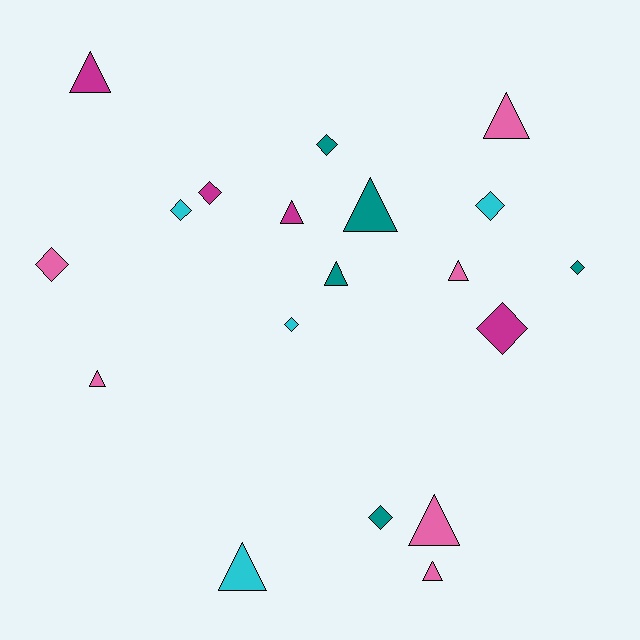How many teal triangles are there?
There are 2 teal triangles.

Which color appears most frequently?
Pink, with 6 objects.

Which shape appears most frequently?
Triangle, with 10 objects.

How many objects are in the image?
There are 19 objects.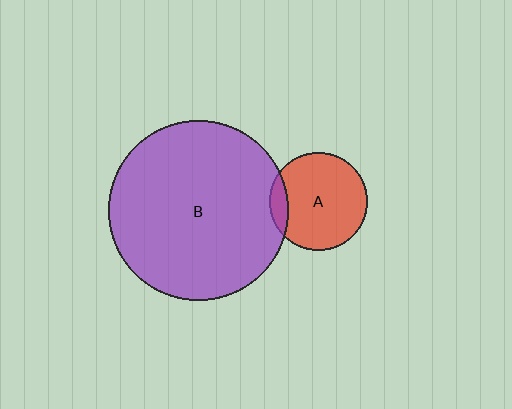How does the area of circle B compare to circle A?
Approximately 3.4 times.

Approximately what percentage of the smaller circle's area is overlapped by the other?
Approximately 10%.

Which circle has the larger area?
Circle B (purple).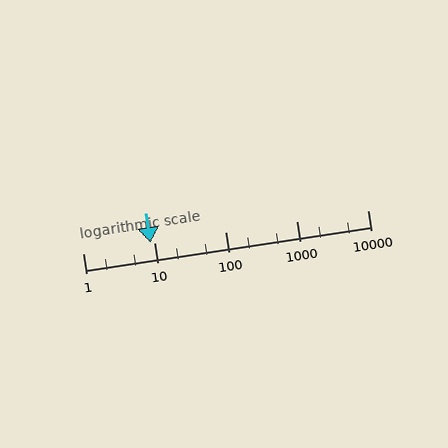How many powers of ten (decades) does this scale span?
The scale spans 4 decades, from 1 to 10000.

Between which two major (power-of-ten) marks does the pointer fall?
The pointer is between 1 and 10.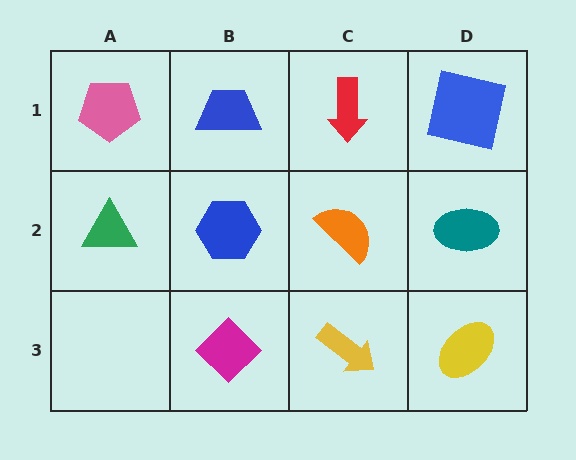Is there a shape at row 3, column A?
No, that cell is empty.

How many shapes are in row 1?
4 shapes.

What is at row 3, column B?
A magenta diamond.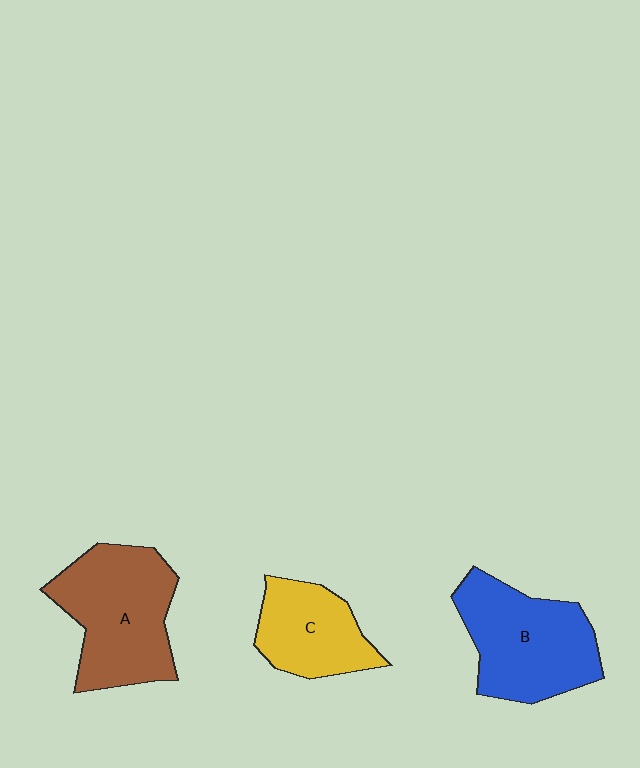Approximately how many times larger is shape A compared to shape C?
Approximately 1.5 times.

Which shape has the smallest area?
Shape C (yellow).